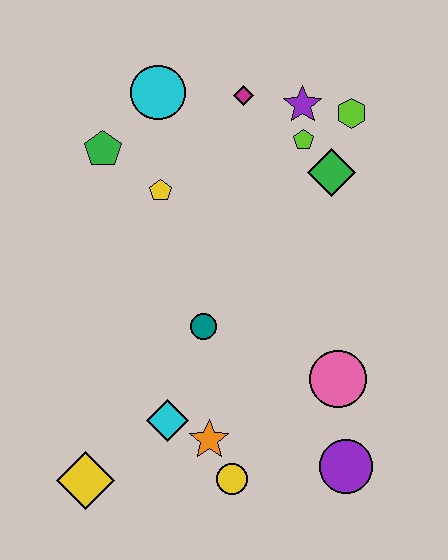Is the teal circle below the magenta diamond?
Yes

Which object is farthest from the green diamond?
The yellow diamond is farthest from the green diamond.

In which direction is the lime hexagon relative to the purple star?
The lime hexagon is to the right of the purple star.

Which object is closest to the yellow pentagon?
The green pentagon is closest to the yellow pentagon.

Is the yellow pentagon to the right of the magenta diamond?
No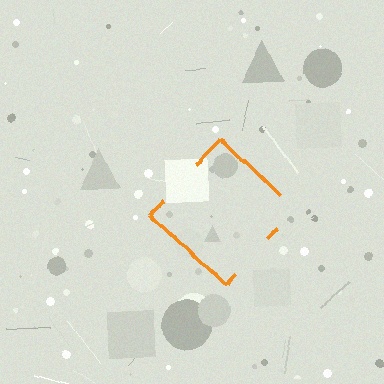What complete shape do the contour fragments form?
The contour fragments form a diamond.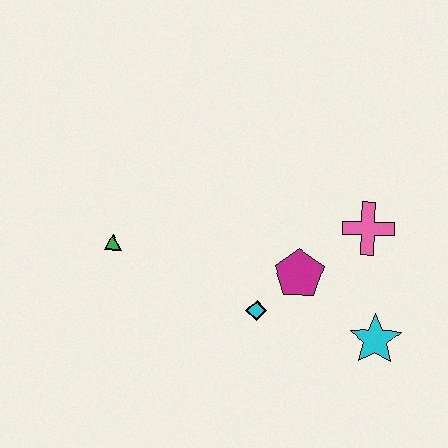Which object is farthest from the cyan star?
The green triangle is farthest from the cyan star.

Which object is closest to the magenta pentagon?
The cyan diamond is closest to the magenta pentagon.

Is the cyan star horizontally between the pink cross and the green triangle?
No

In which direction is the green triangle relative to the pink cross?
The green triangle is to the left of the pink cross.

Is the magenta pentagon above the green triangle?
No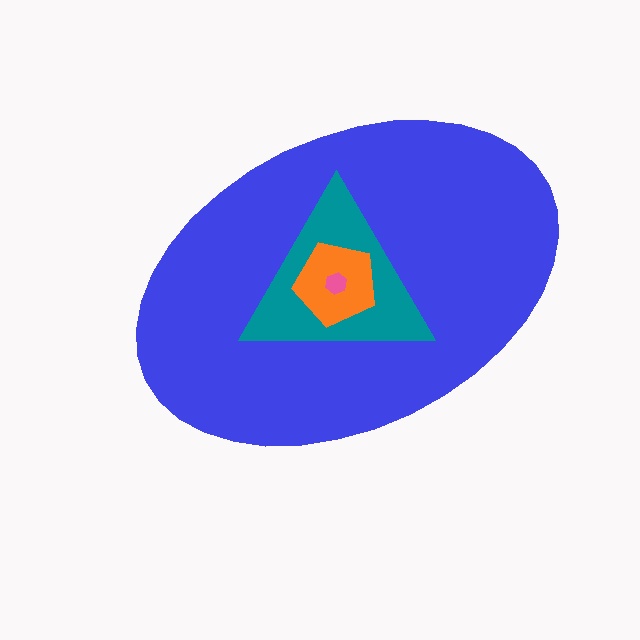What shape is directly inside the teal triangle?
The orange pentagon.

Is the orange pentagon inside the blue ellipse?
Yes.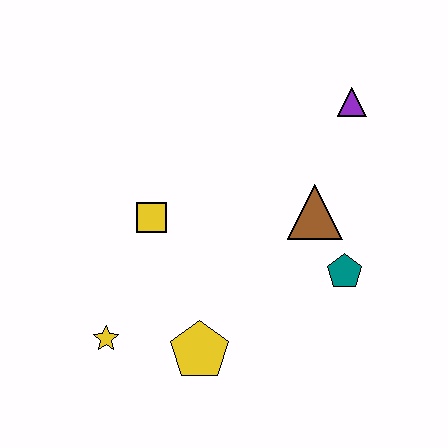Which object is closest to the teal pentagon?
The brown triangle is closest to the teal pentagon.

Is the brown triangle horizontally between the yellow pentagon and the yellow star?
No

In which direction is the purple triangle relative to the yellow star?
The purple triangle is to the right of the yellow star.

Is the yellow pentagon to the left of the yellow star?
No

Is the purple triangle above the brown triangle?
Yes